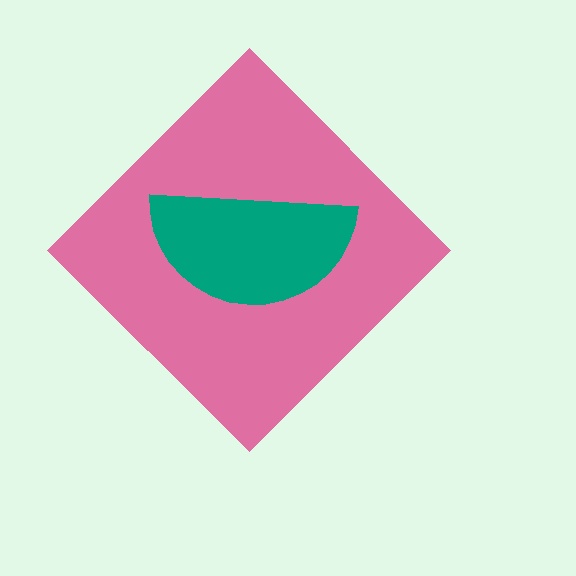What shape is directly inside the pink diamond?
The teal semicircle.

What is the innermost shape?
The teal semicircle.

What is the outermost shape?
The pink diamond.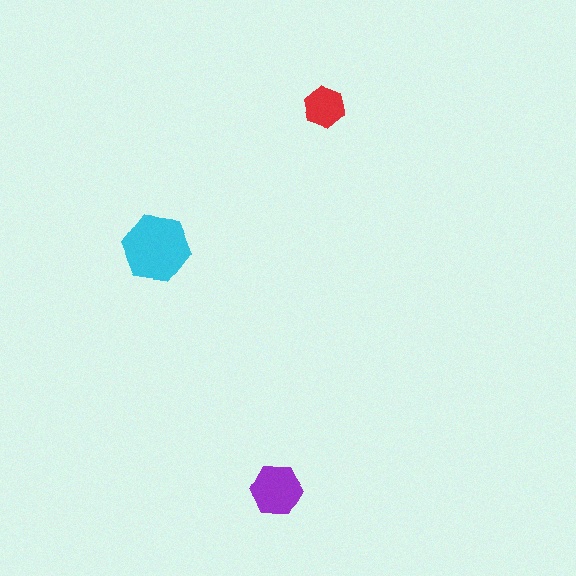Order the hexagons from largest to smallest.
the cyan one, the purple one, the red one.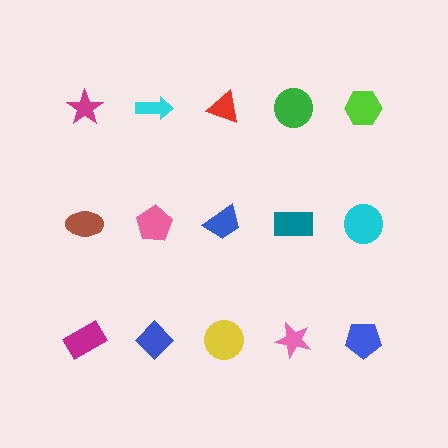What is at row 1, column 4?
A green circle.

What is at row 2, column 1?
A brown ellipse.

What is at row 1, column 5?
A lime hexagon.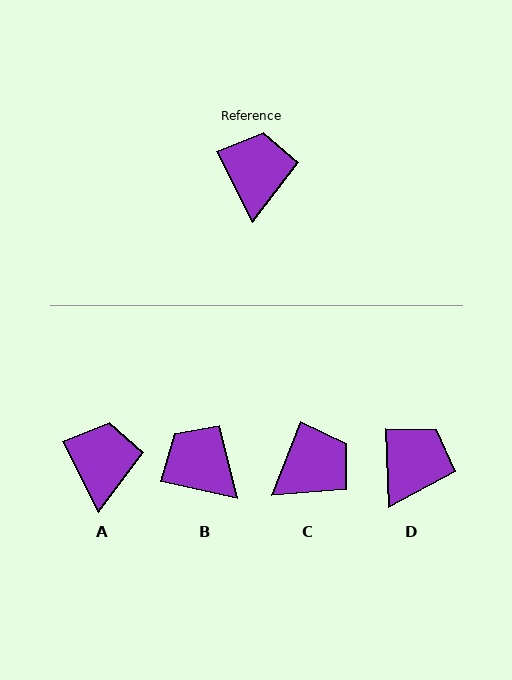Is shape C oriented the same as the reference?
No, it is off by about 49 degrees.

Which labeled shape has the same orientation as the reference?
A.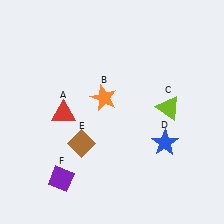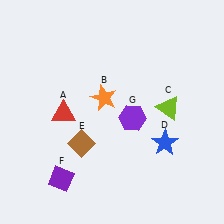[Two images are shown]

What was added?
A purple hexagon (G) was added in Image 2.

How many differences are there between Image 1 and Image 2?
There is 1 difference between the two images.